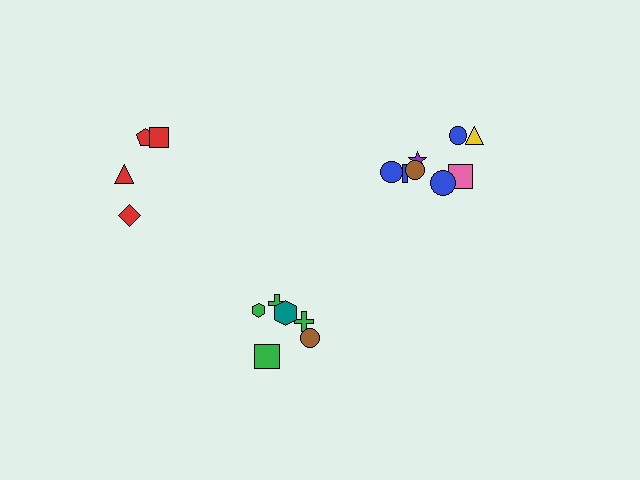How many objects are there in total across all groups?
There are 18 objects.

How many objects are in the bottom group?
There are 6 objects.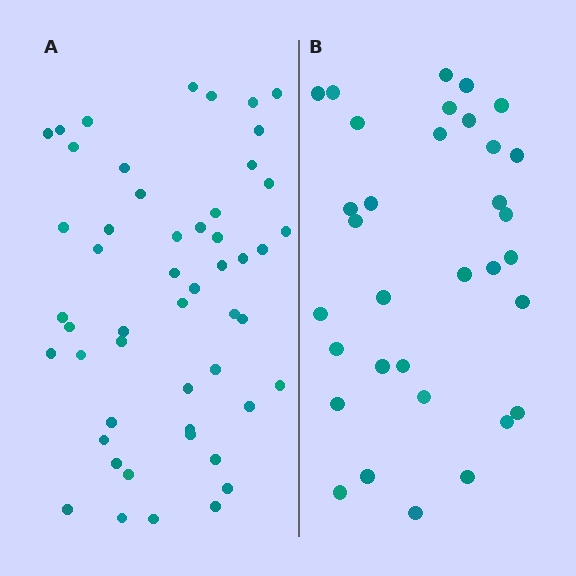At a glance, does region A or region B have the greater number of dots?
Region A (the left region) has more dots.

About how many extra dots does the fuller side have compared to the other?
Region A has approximately 20 more dots than region B.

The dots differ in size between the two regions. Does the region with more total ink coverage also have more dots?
No. Region B has more total ink coverage because its dots are larger, but region A actually contains more individual dots. Total area can be misleading — the number of items is what matters here.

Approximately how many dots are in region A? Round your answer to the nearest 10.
About 50 dots. (The exact count is 51, which rounds to 50.)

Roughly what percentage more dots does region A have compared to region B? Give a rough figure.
About 55% more.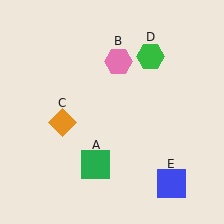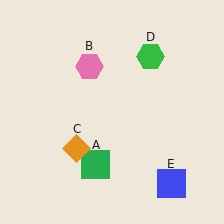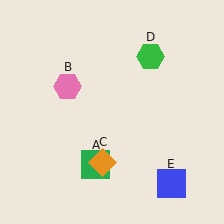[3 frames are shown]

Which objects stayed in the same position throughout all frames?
Green square (object A) and green hexagon (object D) and blue square (object E) remained stationary.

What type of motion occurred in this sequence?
The pink hexagon (object B), orange diamond (object C) rotated counterclockwise around the center of the scene.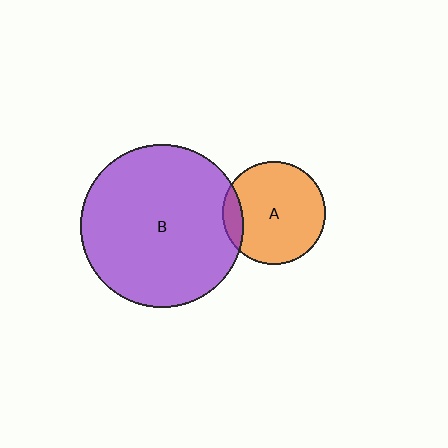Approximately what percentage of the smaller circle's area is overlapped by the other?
Approximately 10%.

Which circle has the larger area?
Circle B (purple).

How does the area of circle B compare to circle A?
Approximately 2.5 times.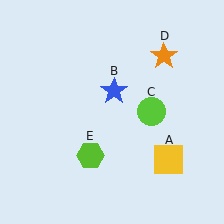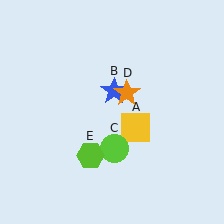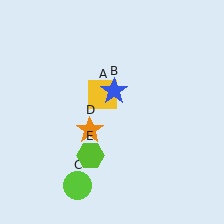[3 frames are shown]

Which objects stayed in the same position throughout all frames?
Blue star (object B) and lime hexagon (object E) remained stationary.